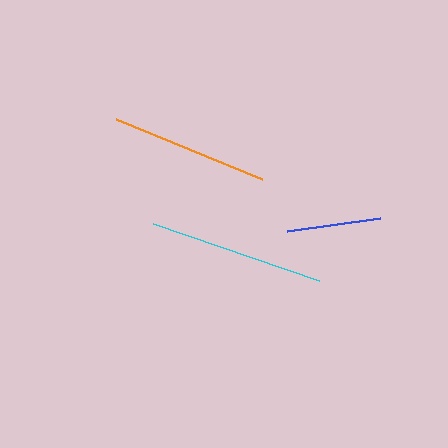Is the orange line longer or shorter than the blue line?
The orange line is longer than the blue line.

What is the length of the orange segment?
The orange segment is approximately 157 pixels long.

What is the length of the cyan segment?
The cyan segment is approximately 176 pixels long.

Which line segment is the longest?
The cyan line is the longest at approximately 176 pixels.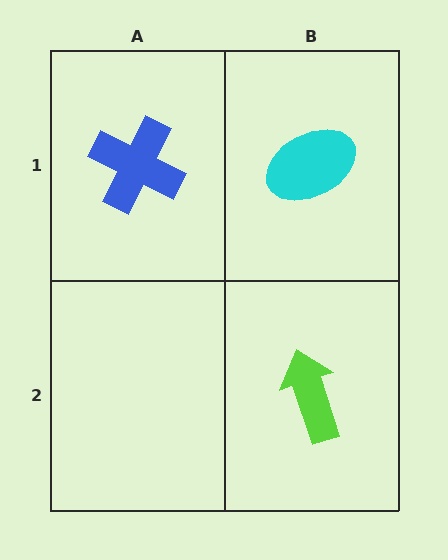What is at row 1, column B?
A cyan ellipse.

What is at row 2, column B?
A lime arrow.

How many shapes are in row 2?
1 shape.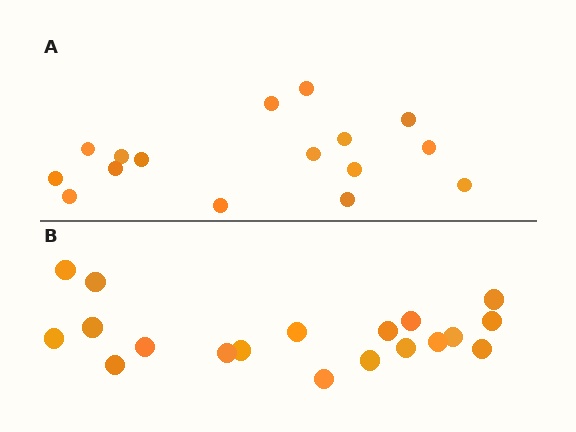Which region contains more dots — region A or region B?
Region B (the bottom region) has more dots.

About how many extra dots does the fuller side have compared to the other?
Region B has just a few more — roughly 2 or 3 more dots than region A.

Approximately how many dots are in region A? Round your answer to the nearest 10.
About 20 dots. (The exact count is 16, which rounds to 20.)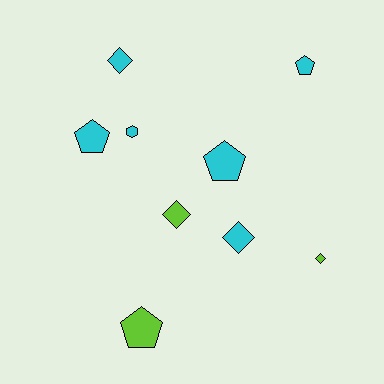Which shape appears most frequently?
Pentagon, with 4 objects.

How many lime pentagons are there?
There is 1 lime pentagon.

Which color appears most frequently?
Cyan, with 6 objects.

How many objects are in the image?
There are 9 objects.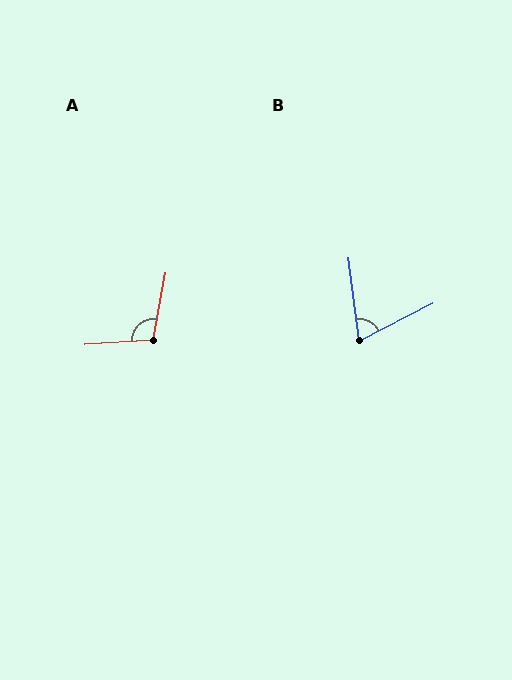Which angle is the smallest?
B, at approximately 71 degrees.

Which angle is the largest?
A, at approximately 105 degrees.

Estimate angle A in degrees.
Approximately 105 degrees.